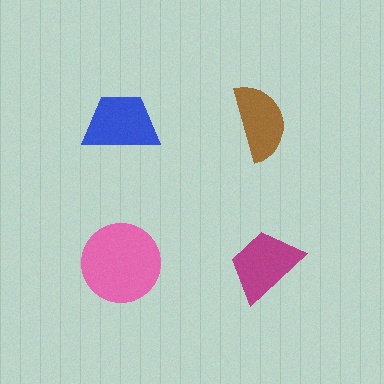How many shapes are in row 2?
2 shapes.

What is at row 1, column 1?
A blue trapezoid.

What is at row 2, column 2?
A magenta trapezoid.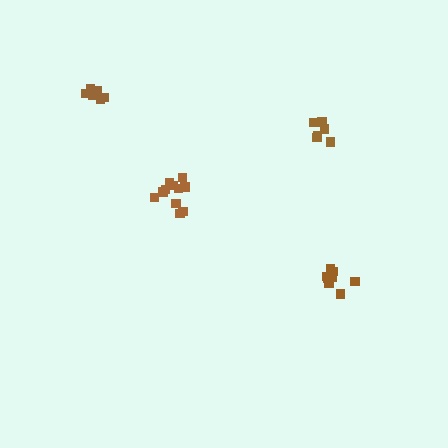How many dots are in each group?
Group 1: 6 dots, Group 2: 11 dots, Group 3: 8 dots, Group 4: 7 dots (32 total).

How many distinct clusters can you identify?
There are 4 distinct clusters.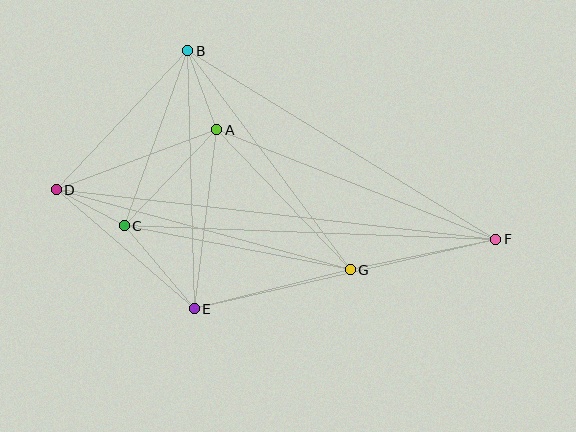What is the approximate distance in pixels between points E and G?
The distance between E and G is approximately 161 pixels.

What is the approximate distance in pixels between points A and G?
The distance between A and G is approximately 194 pixels.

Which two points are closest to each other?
Points C and D are closest to each other.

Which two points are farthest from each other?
Points D and F are farthest from each other.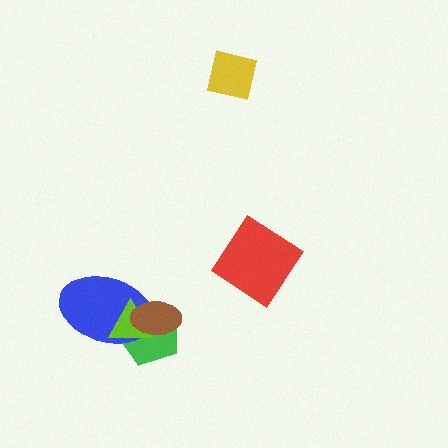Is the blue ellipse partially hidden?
Yes, it is partially covered by another shape.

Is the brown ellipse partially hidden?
No, no other shape covers it.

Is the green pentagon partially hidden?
Yes, it is partially covered by another shape.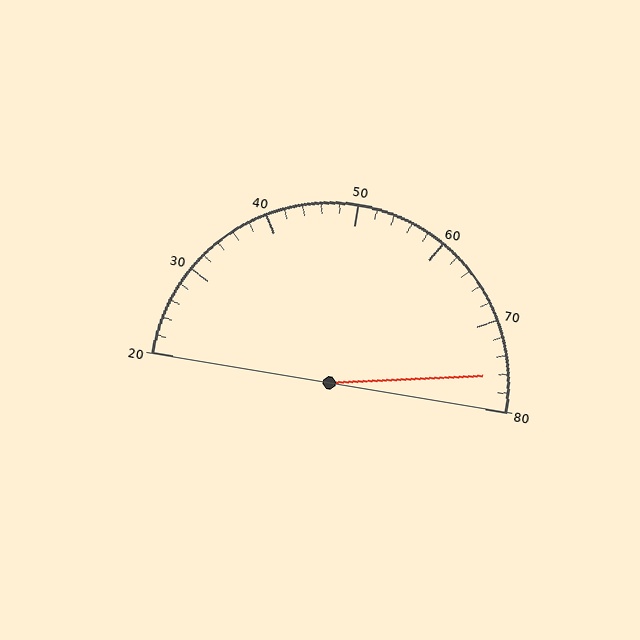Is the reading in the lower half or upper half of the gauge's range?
The reading is in the upper half of the range (20 to 80).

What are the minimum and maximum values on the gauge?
The gauge ranges from 20 to 80.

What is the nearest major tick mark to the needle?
The nearest major tick mark is 80.